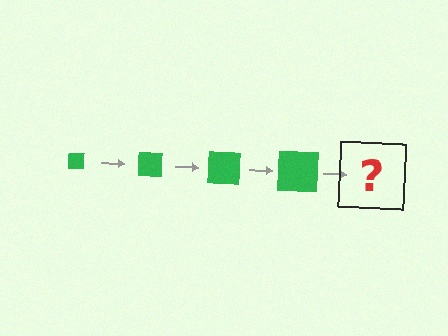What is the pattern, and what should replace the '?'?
The pattern is that the square gets progressively larger each step. The '?' should be a green square, larger than the previous one.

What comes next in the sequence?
The next element should be a green square, larger than the previous one.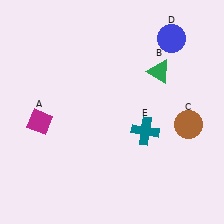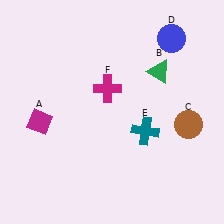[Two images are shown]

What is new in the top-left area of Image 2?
A magenta cross (F) was added in the top-left area of Image 2.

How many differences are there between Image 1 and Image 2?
There is 1 difference between the two images.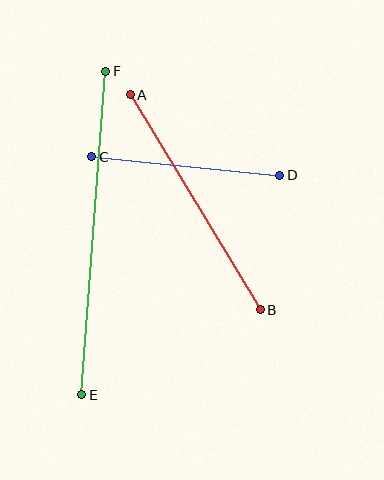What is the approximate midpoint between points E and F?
The midpoint is at approximately (94, 233) pixels.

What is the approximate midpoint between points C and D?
The midpoint is at approximately (186, 166) pixels.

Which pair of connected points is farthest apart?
Points E and F are farthest apart.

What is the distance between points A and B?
The distance is approximately 251 pixels.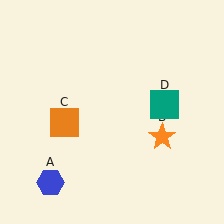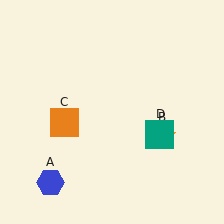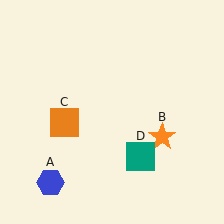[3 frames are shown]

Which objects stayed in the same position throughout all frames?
Blue hexagon (object A) and orange star (object B) and orange square (object C) remained stationary.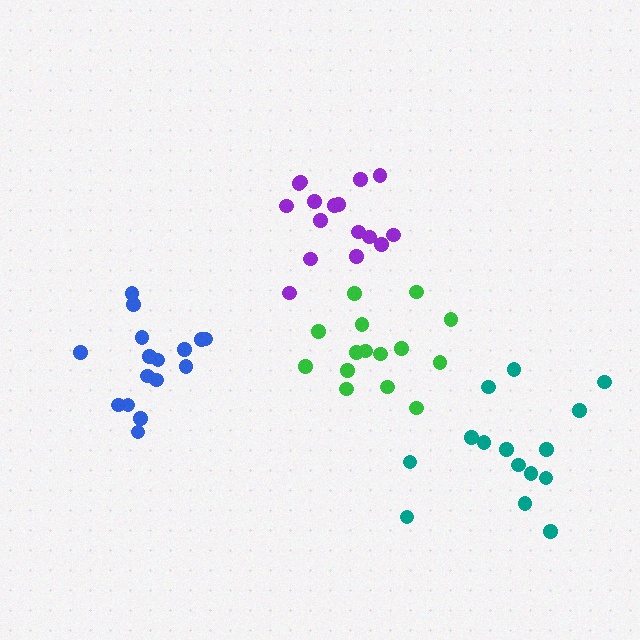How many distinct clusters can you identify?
There are 4 distinct clusters.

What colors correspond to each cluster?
The clusters are colored: teal, purple, blue, green.